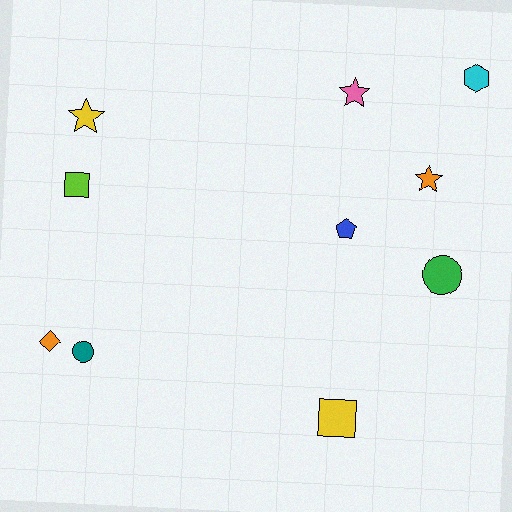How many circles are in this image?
There are 2 circles.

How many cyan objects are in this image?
There is 1 cyan object.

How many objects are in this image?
There are 10 objects.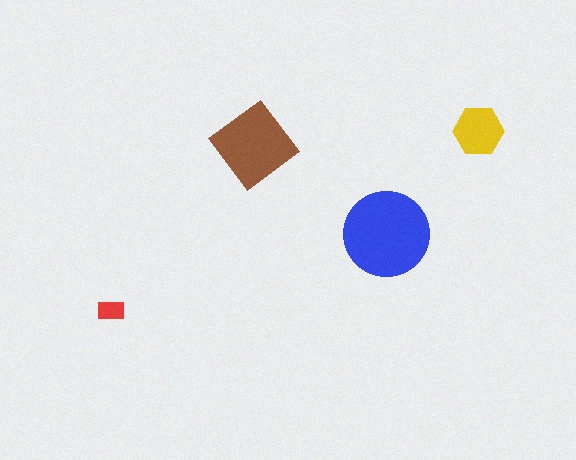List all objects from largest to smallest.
The blue circle, the brown diamond, the yellow hexagon, the red rectangle.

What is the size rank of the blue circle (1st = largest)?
1st.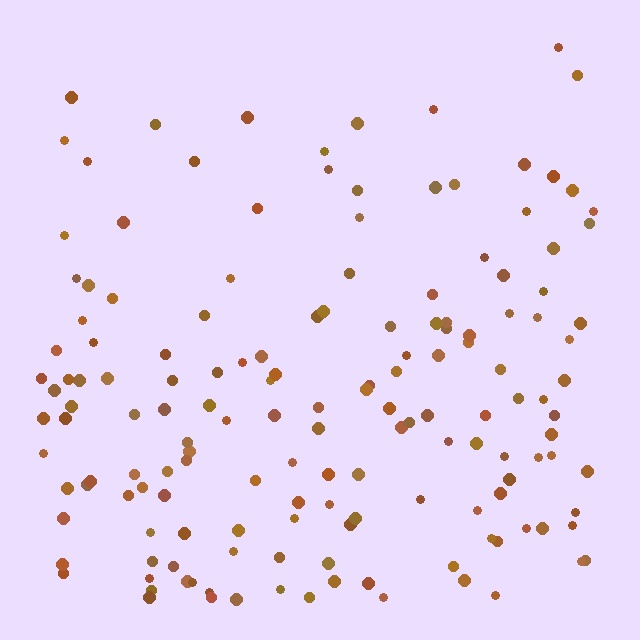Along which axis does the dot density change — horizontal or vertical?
Vertical.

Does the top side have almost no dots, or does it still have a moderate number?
Still a moderate number, just noticeably fewer than the bottom.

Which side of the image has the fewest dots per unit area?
The top.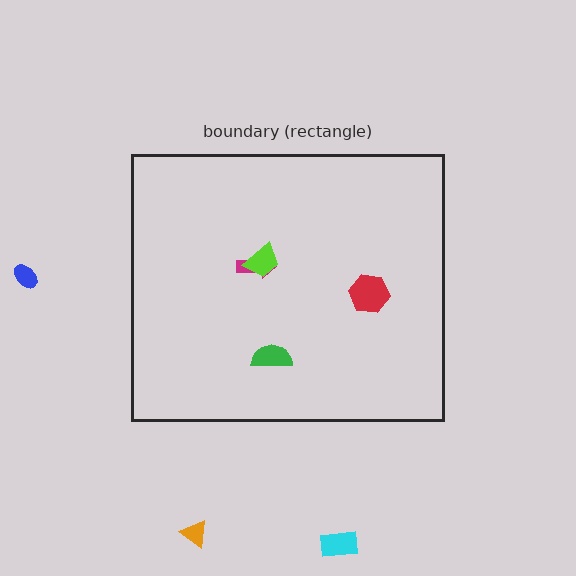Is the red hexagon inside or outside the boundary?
Inside.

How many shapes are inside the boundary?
4 inside, 3 outside.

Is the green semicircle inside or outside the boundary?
Inside.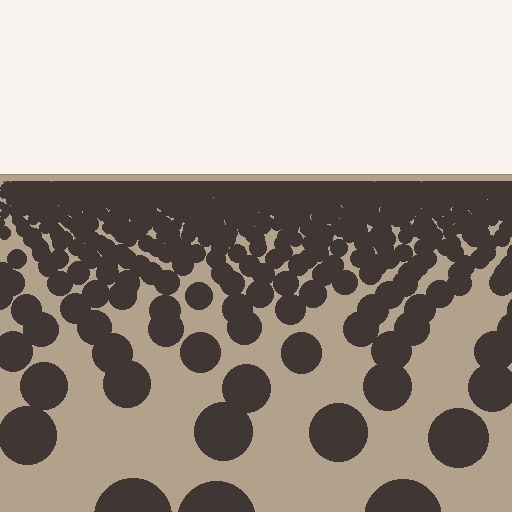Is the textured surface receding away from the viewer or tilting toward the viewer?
The surface is receding away from the viewer. Texture elements get smaller and denser toward the top.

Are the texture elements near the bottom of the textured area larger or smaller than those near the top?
Larger. Near the bottom, elements are closer to the viewer and appear at a bigger on-screen size.